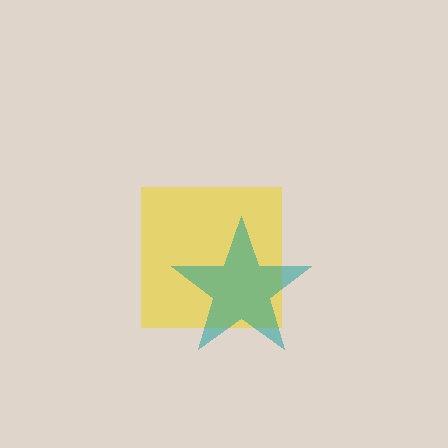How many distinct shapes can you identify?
There are 2 distinct shapes: a yellow square, a teal star.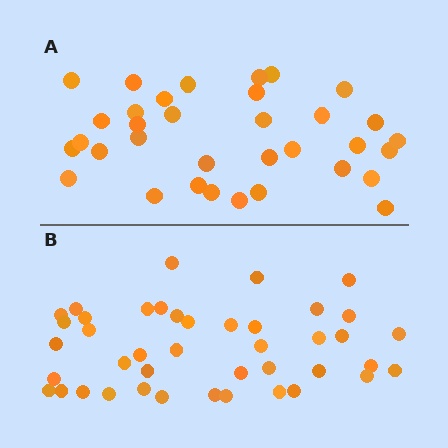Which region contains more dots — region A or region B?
Region B (the bottom region) has more dots.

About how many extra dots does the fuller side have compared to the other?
Region B has roughly 8 or so more dots than region A.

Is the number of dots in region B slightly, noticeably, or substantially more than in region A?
Region B has only slightly more — the two regions are fairly close. The ratio is roughly 1.2 to 1.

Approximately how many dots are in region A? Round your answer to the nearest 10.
About 30 dots. (The exact count is 34, which rounds to 30.)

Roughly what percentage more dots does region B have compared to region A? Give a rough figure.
About 25% more.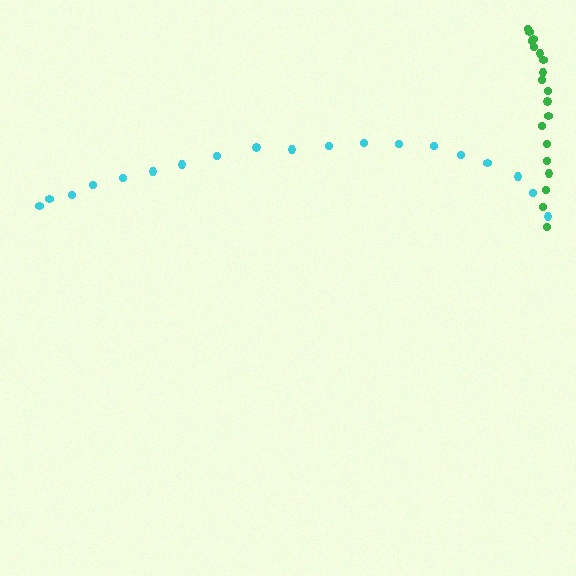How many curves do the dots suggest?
There are 2 distinct paths.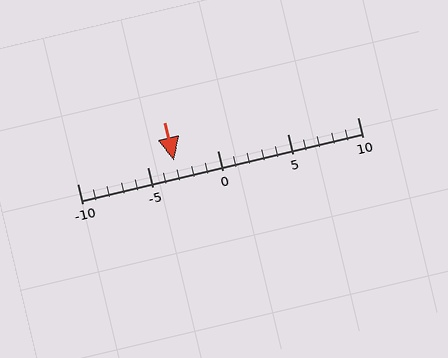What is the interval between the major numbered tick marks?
The major tick marks are spaced 5 units apart.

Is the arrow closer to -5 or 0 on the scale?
The arrow is closer to -5.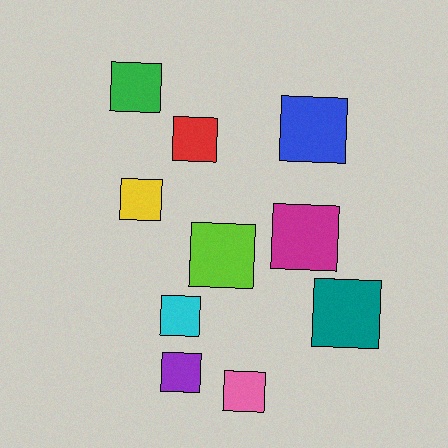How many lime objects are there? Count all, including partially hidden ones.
There is 1 lime object.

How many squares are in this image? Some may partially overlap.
There are 10 squares.